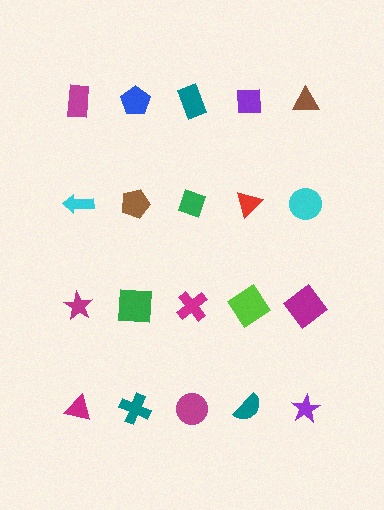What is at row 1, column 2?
A blue pentagon.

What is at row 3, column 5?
A magenta diamond.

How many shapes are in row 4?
5 shapes.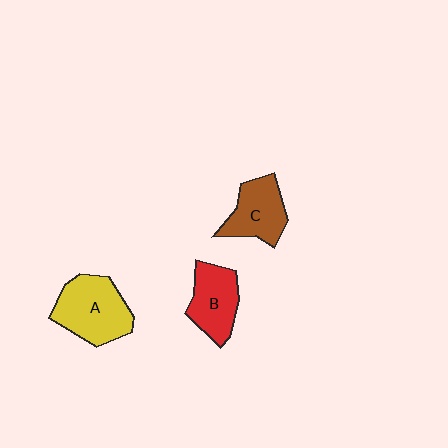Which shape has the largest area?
Shape A (yellow).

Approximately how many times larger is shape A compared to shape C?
Approximately 1.3 times.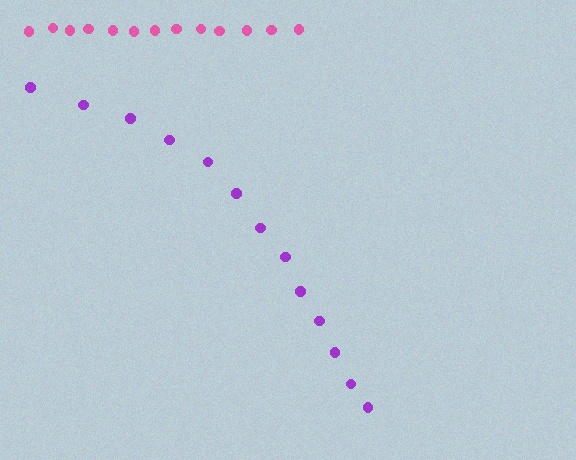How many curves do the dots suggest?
There are 2 distinct paths.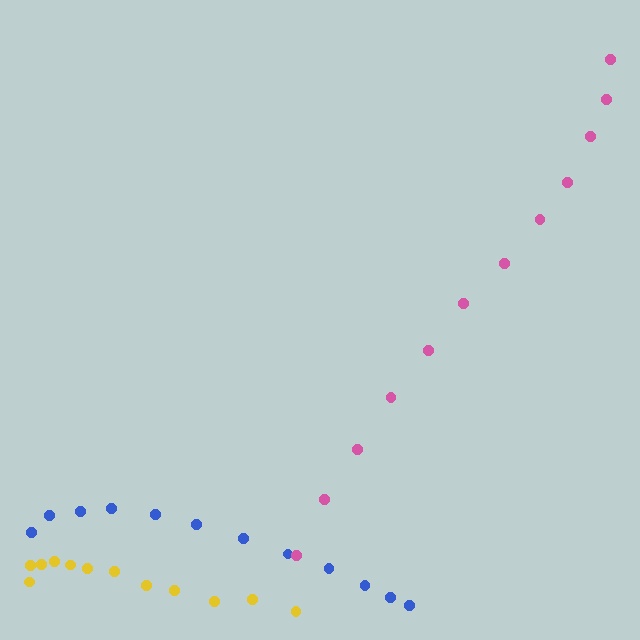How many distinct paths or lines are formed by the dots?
There are 3 distinct paths.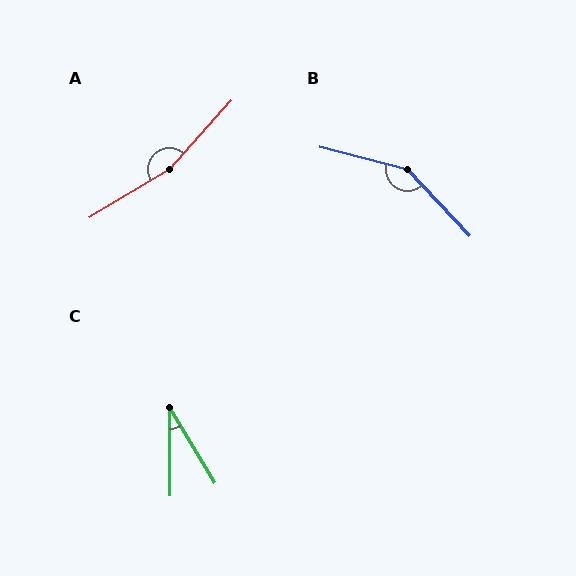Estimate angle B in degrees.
Approximately 148 degrees.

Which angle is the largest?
A, at approximately 163 degrees.